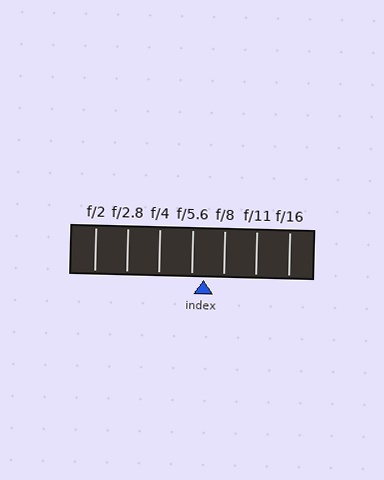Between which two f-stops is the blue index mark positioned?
The index mark is between f/5.6 and f/8.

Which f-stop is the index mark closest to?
The index mark is closest to f/5.6.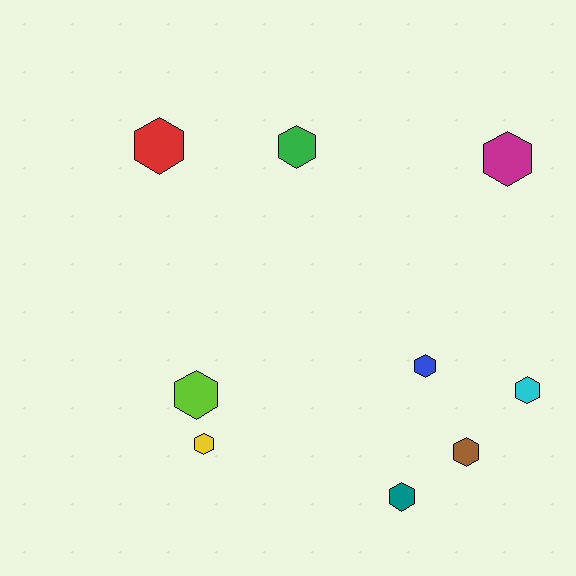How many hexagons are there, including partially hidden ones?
There are 9 hexagons.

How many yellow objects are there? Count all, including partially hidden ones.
There is 1 yellow object.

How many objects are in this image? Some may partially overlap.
There are 9 objects.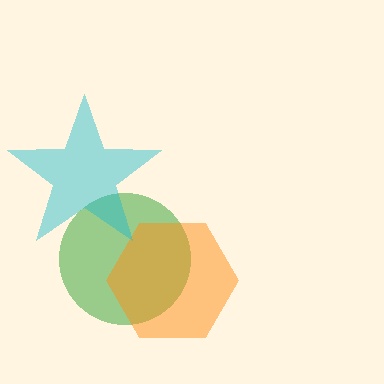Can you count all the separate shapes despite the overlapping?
Yes, there are 3 separate shapes.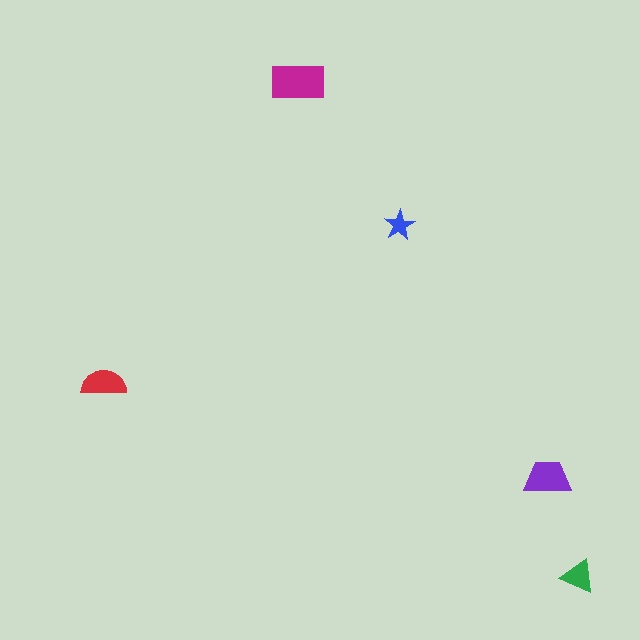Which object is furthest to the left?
The red semicircle is leftmost.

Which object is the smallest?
The blue star.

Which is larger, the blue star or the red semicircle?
The red semicircle.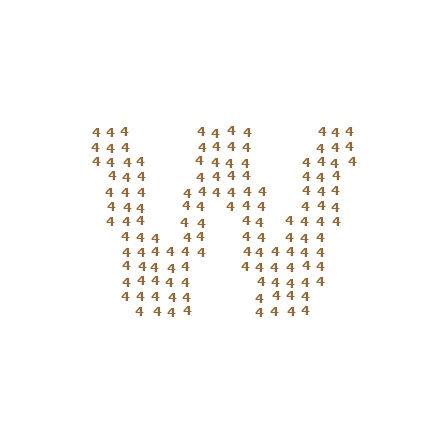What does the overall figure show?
The overall figure shows the letter W.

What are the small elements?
The small elements are digit 4's.